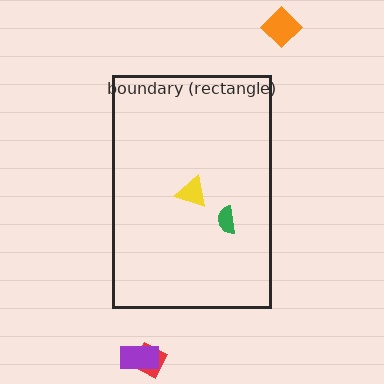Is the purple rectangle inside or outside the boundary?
Outside.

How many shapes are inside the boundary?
2 inside, 3 outside.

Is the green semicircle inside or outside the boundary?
Inside.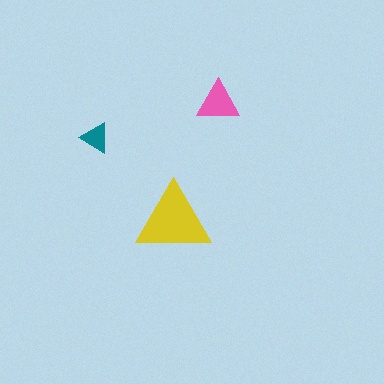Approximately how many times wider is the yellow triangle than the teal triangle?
About 2.5 times wider.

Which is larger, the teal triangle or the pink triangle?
The pink one.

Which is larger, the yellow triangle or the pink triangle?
The yellow one.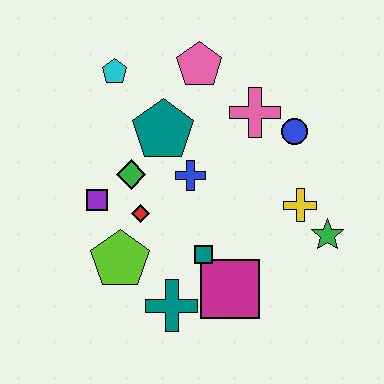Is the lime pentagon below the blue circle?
Yes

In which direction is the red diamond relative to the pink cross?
The red diamond is to the left of the pink cross.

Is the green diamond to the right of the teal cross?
No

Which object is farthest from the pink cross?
The teal cross is farthest from the pink cross.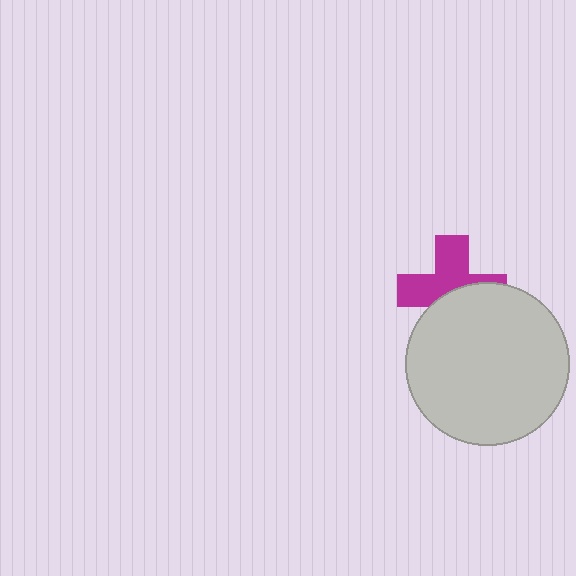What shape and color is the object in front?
The object in front is a light gray circle.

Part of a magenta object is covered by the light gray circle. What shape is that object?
It is a cross.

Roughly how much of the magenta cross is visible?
About half of it is visible (roughly 55%).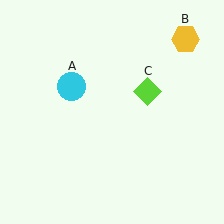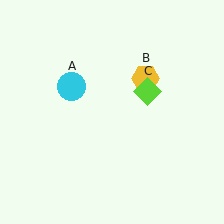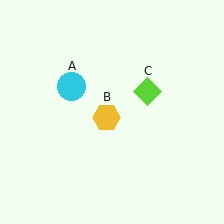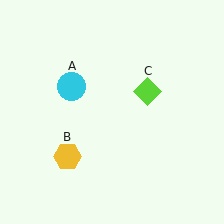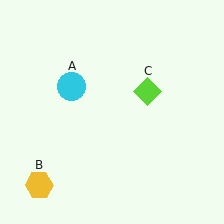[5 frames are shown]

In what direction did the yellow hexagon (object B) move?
The yellow hexagon (object B) moved down and to the left.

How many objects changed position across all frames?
1 object changed position: yellow hexagon (object B).